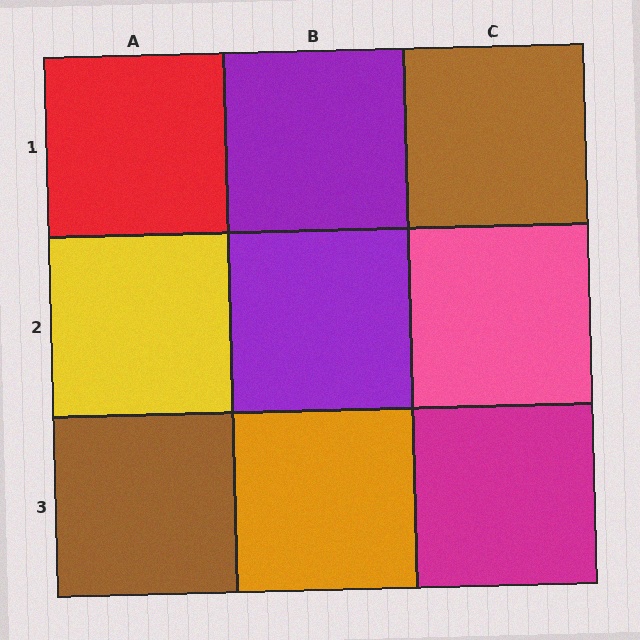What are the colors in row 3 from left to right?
Brown, orange, magenta.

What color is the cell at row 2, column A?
Yellow.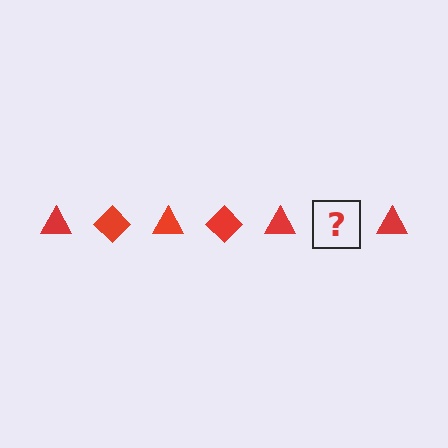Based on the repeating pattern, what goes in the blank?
The blank should be a red diamond.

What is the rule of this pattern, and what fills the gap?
The rule is that the pattern cycles through triangle, diamond shapes in red. The gap should be filled with a red diamond.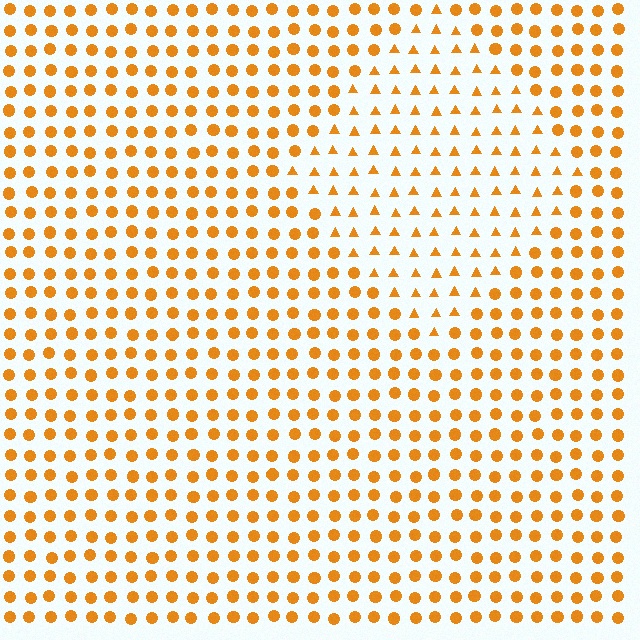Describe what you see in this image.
The image is filled with small orange elements arranged in a uniform grid. A diamond-shaped region contains triangles, while the surrounding area contains circles. The boundary is defined purely by the change in element shape.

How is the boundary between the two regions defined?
The boundary is defined by a change in element shape: triangles inside vs. circles outside. All elements share the same color and spacing.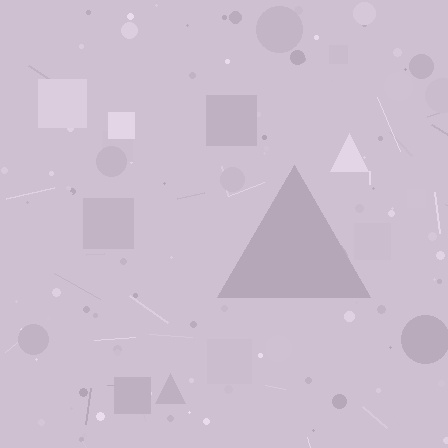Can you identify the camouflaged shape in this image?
The camouflaged shape is a triangle.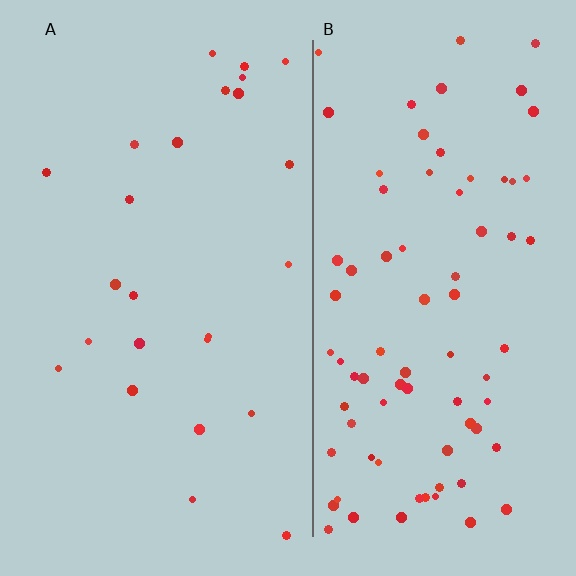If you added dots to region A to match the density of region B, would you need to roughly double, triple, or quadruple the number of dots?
Approximately triple.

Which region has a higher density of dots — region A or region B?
B (the right).